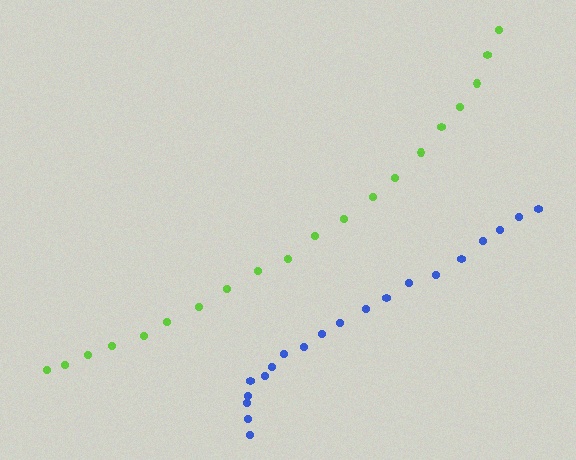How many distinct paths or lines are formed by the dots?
There are 2 distinct paths.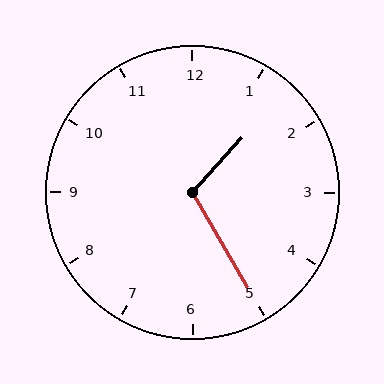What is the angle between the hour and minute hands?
Approximately 108 degrees.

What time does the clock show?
1:25.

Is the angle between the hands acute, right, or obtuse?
It is obtuse.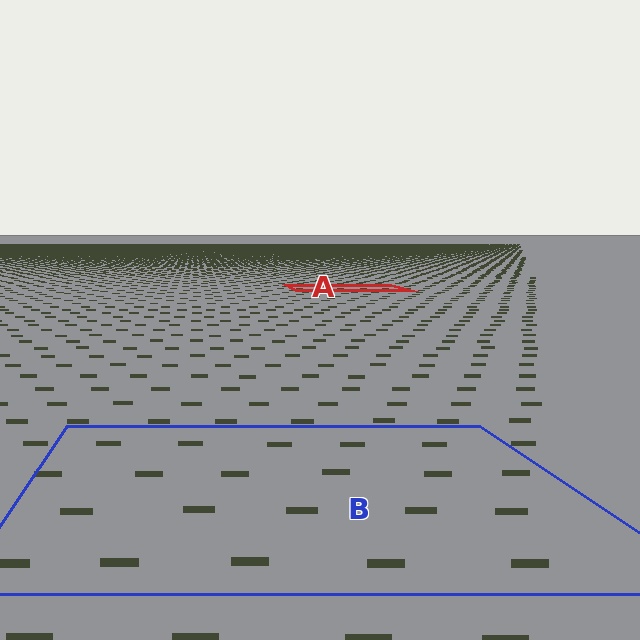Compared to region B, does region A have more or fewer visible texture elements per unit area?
Region A has more texture elements per unit area — they are packed more densely because it is farther away.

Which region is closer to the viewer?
Region B is closer. The texture elements there are larger and more spread out.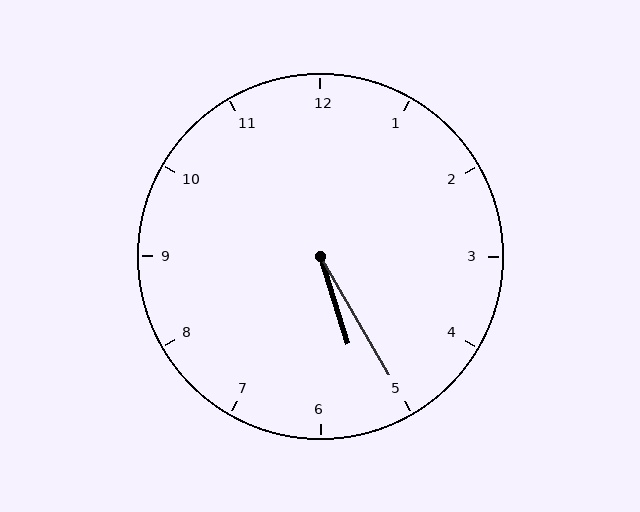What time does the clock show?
5:25.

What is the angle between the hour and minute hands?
Approximately 12 degrees.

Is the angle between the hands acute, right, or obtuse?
It is acute.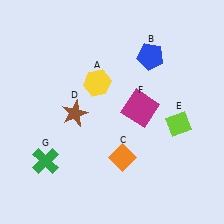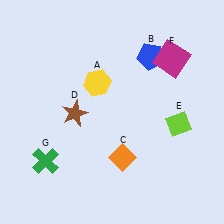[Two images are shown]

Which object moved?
The magenta square (F) moved up.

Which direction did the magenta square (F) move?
The magenta square (F) moved up.